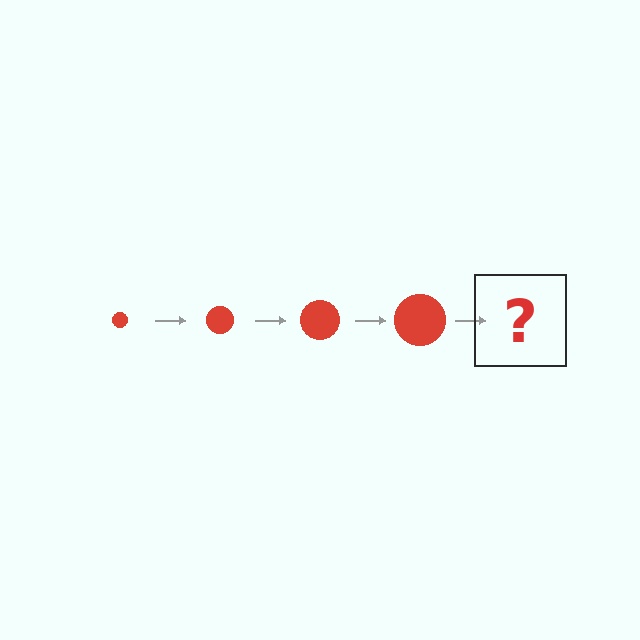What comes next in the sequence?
The next element should be a red circle, larger than the previous one.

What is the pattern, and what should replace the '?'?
The pattern is that the circle gets progressively larger each step. The '?' should be a red circle, larger than the previous one.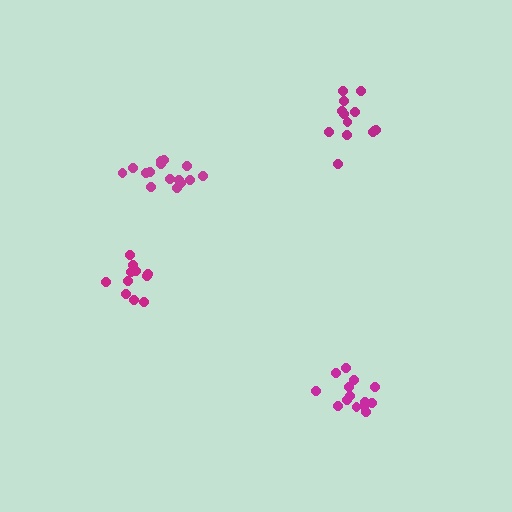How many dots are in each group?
Group 1: 11 dots, Group 2: 13 dots, Group 3: 15 dots, Group 4: 14 dots (53 total).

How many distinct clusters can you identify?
There are 4 distinct clusters.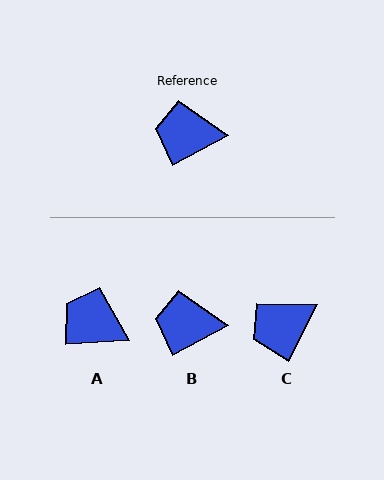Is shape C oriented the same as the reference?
No, it is off by about 34 degrees.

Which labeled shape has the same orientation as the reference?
B.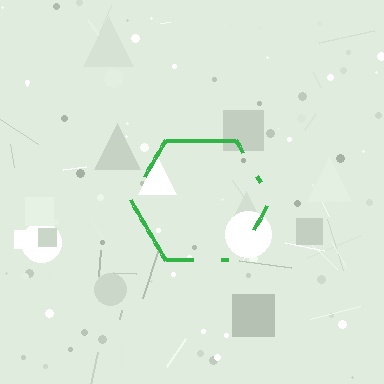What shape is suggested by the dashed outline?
The dashed outline suggests a hexagon.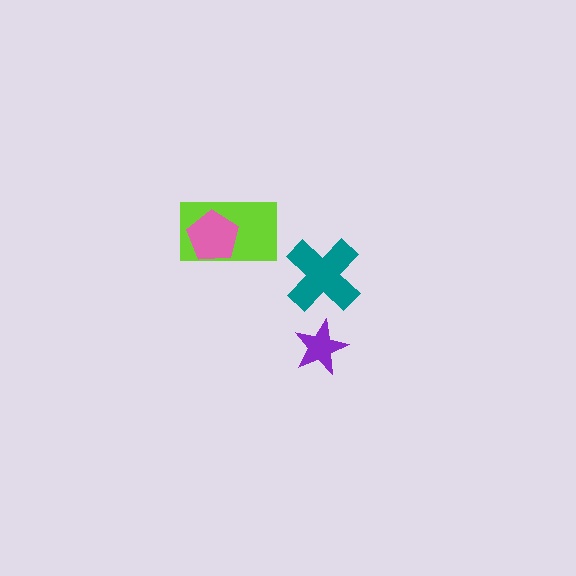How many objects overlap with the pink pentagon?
1 object overlaps with the pink pentagon.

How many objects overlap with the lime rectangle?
1 object overlaps with the lime rectangle.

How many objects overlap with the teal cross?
0 objects overlap with the teal cross.